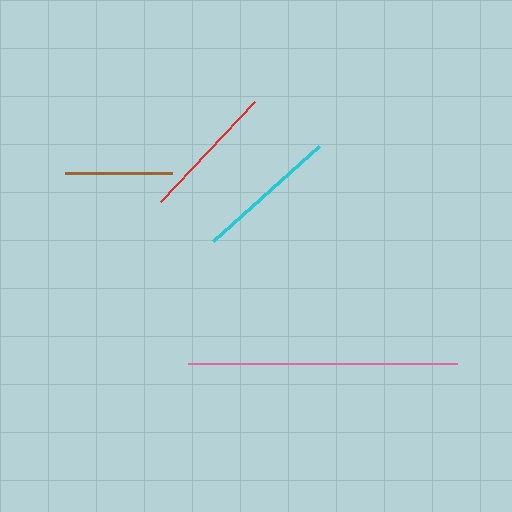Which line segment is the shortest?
The brown line is the shortest at approximately 108 pixels.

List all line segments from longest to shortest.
From longest to shortest: pink, cyan, red, brown.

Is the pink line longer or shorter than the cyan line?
The pink line is longer than the cyan line.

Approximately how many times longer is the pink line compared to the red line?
The pink line is approximately 2.0 times the length of the red line.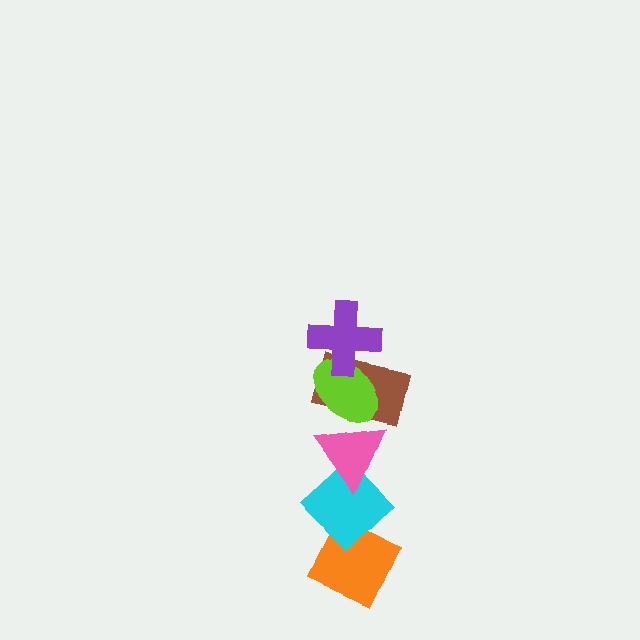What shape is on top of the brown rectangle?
The lime ellipse is on top of the brown rectangle.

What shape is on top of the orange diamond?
The cyan diamond is on top of the orange diamond.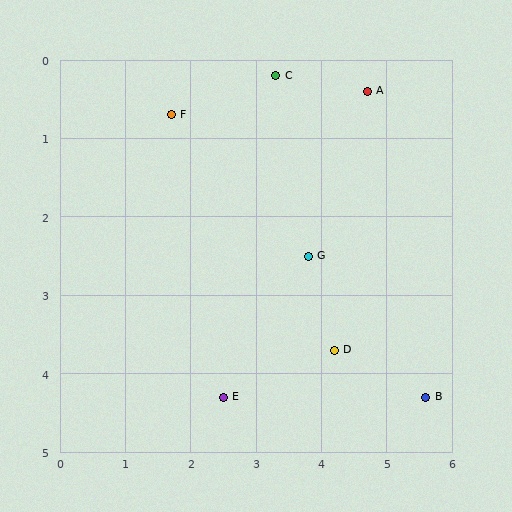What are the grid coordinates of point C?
Point C is at approximately (3.3, 0.2).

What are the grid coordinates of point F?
Point F is at approximately (1.7, 0.7).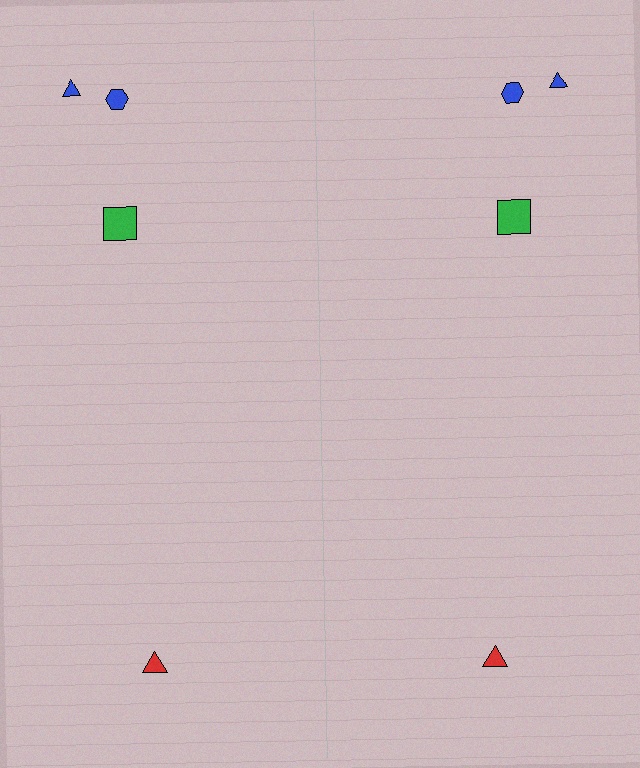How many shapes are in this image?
There are 8 shapes in this image.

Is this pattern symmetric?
Yes, this pattern has bilateral (reflection) symmetry.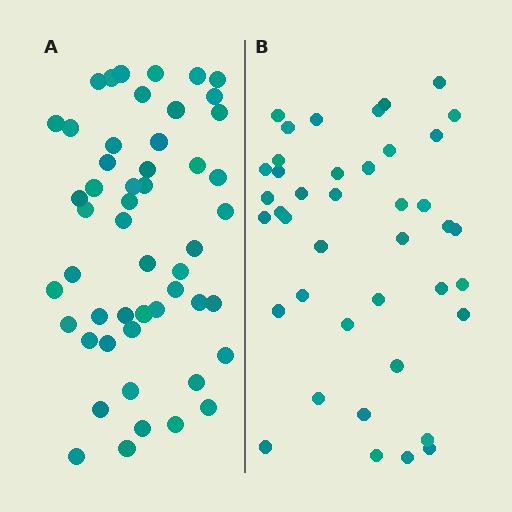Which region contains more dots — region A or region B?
Region A (the left region) has more dots.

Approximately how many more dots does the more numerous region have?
Region A has roughly 10 or so more dots than region B.